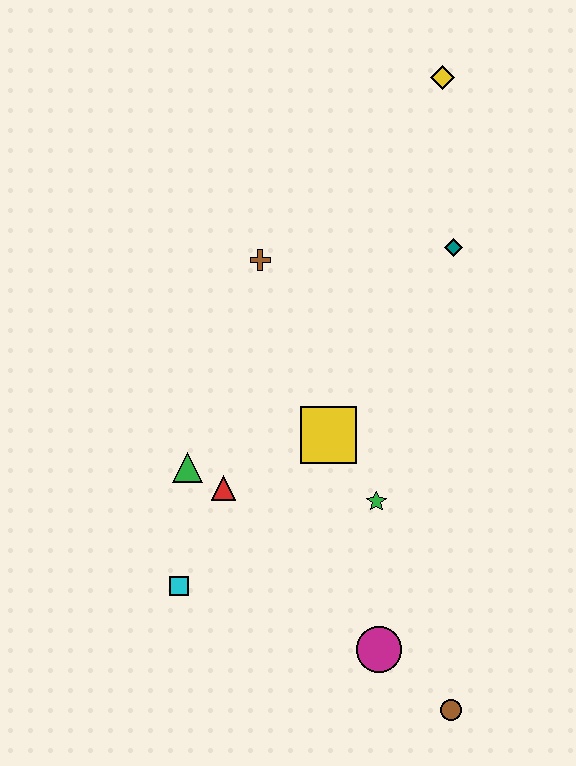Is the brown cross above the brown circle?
Yes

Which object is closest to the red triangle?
The green triangle is closest to the red triangle.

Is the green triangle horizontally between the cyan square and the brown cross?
Yes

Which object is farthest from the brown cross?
The brown circle is farthest from the brown cross.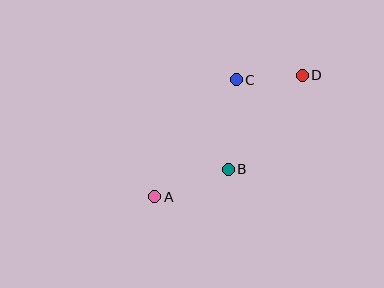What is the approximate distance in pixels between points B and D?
The distance between B and D is approximately 120 pixels.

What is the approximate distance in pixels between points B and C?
The distance between B and C is approximately 90 pixels.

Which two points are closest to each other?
Points C and D are closest to each other.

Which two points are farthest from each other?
Points A and D are farthest from each other.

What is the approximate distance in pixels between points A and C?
The distance between A and C is approximately 142 pixels.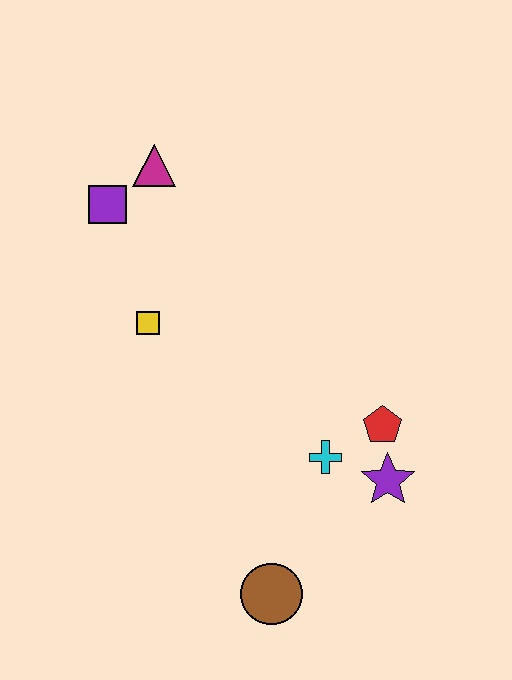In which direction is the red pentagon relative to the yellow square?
The red pentagon is to the right of the yellow square.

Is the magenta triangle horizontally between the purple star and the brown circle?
No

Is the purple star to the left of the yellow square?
No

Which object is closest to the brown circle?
The cyan cross is closest to the brown circle.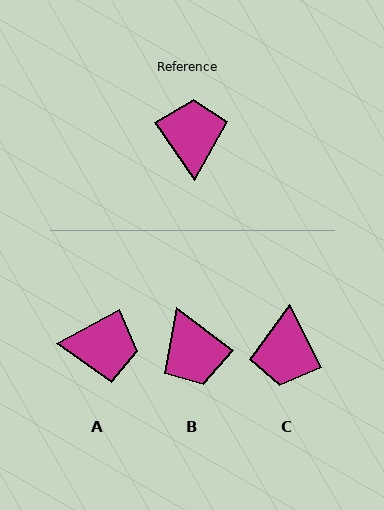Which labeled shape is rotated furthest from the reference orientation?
C, about 173 degrees away.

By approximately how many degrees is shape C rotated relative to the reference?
Approximately 173 degrees counter-clockwise.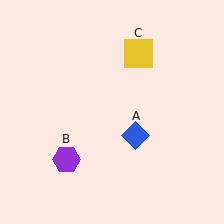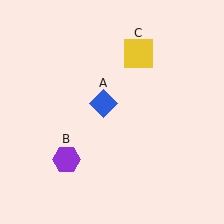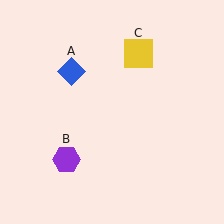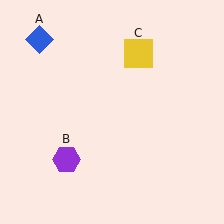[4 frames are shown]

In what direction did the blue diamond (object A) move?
The blue diamond (object A) moved up and to the left.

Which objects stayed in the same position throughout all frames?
Purple hexagon (object B) and yellow square (object C) remained stationary.